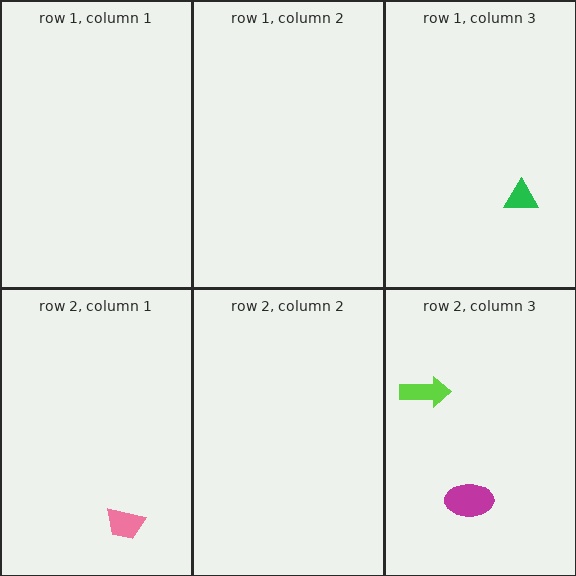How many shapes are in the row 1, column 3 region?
1.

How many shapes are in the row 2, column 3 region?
2.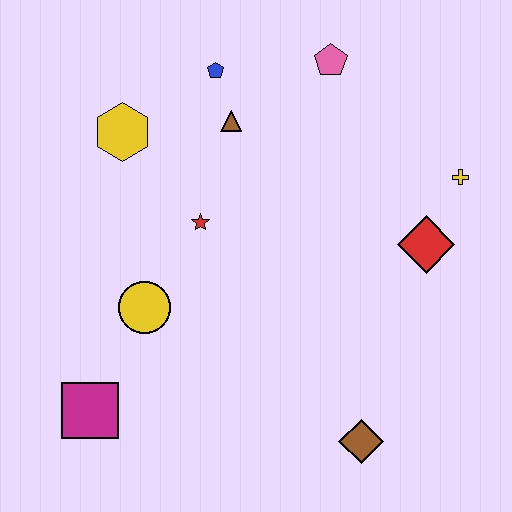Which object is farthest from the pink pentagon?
The magenta square is farthest from the pink pentagon.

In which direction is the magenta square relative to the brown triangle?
The magenta square is below the brown triangle.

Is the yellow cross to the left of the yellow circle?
No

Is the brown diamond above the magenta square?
No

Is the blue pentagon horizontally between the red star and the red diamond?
Yes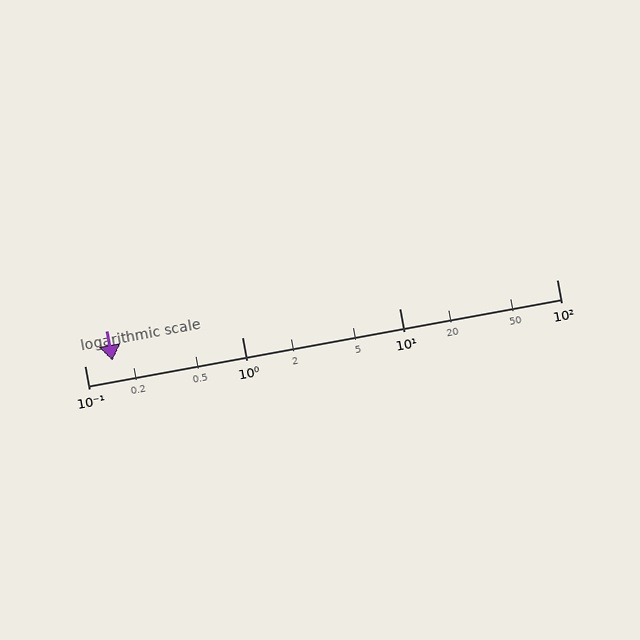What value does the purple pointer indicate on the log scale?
The pointer indicates approximately 0.15.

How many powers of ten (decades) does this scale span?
The scale spans 3 decades, from 0.1 to 100.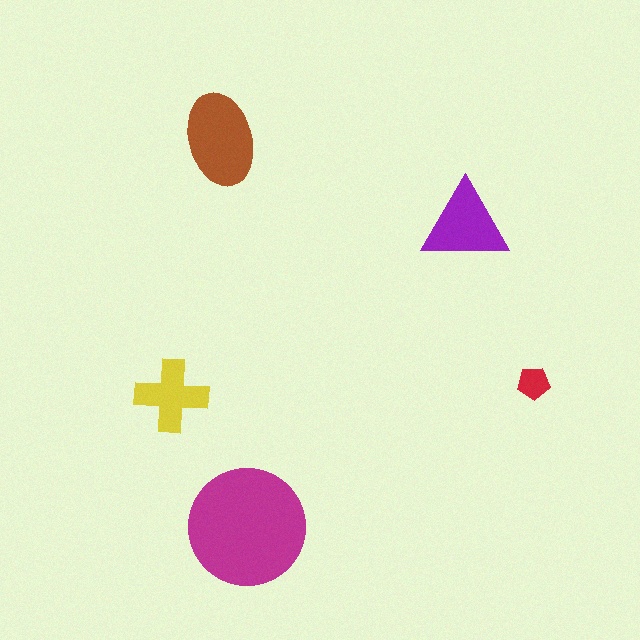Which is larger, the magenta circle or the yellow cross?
The magenta circle.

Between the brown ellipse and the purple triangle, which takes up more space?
The brown ellipse.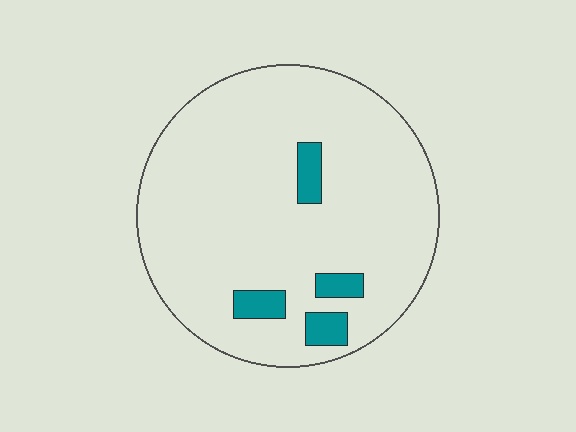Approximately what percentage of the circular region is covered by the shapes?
Approximately 10%.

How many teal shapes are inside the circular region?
4.